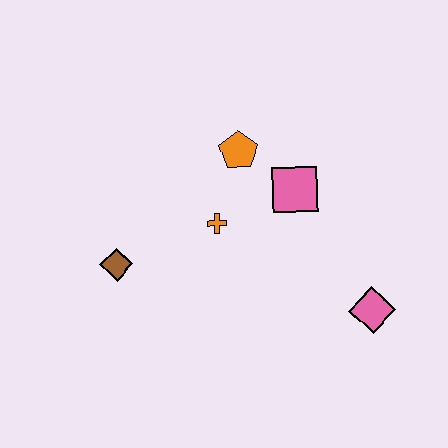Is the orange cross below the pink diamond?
No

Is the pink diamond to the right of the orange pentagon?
Yes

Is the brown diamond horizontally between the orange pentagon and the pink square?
No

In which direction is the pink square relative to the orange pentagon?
The pink square is to the right of the orange pentagon.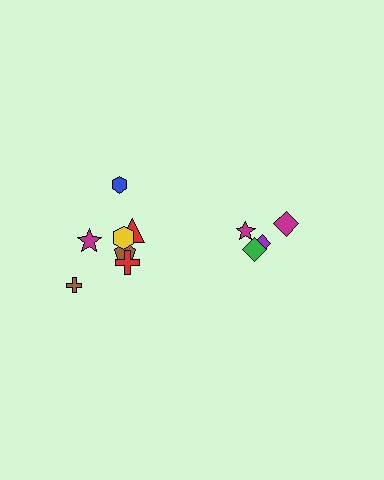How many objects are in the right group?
There are 4 objects.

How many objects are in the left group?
There are 7 objects.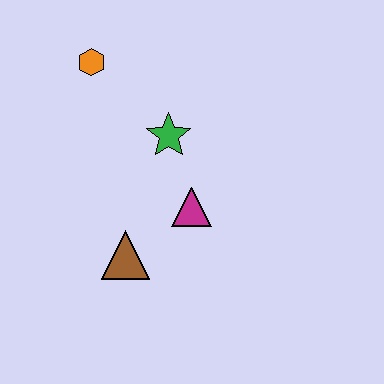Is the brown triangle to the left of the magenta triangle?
Yes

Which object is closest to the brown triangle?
The magenta triangle is closest to the brown triangle.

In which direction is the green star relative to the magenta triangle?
The green star is above the magenta triangle.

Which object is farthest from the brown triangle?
The orange hexagon is farthest from the brown triangle.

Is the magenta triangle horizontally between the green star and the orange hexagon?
No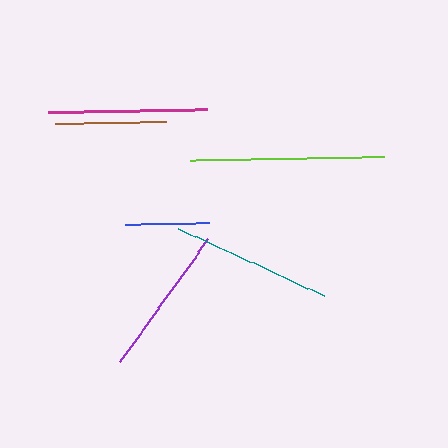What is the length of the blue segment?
The blue segment is approximately 85 pixels long.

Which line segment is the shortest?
The blue line is the shortest at approximately 85 pixels.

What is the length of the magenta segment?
The magenta segment is approximately 159 pixels long.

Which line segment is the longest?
The lime line is the longest at approximately 194 pixels.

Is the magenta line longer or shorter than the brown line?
The magenta line is longer than the brown line.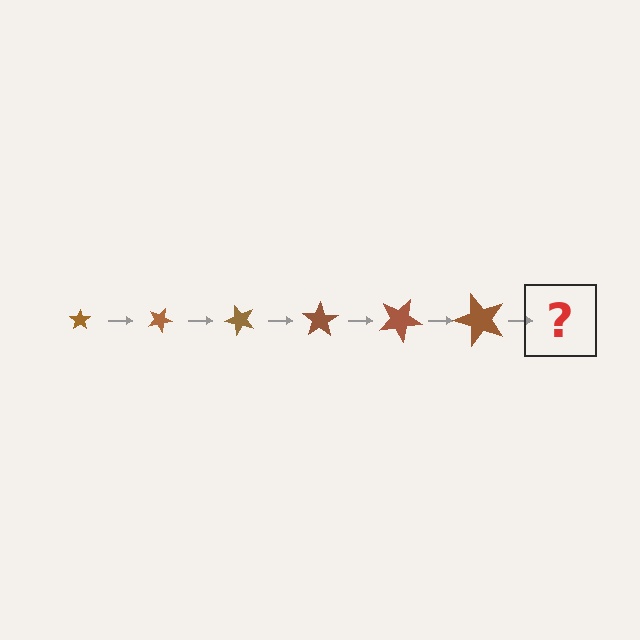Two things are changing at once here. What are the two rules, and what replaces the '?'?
The two rules are that the star grows larger each step and it rotates 25 degrees each step. The '?' should be a star, larger than the previous one and rotated 150 degrees from the start.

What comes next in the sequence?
The next element should be a star, larger than the previous one and rotated 150 degrees from the start.